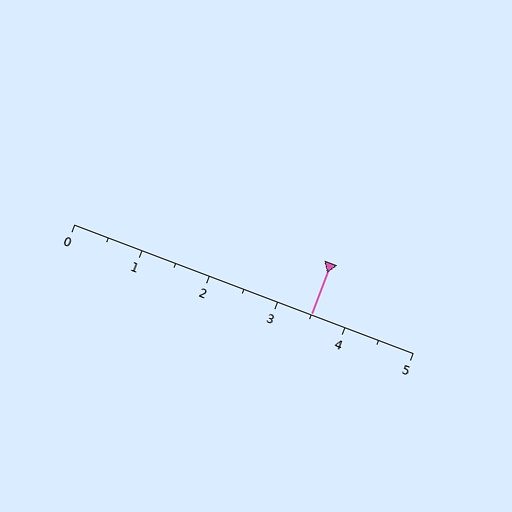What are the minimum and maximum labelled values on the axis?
The axis runs from 0 to 5.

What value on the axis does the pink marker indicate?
The marker indicates approximately 3.5.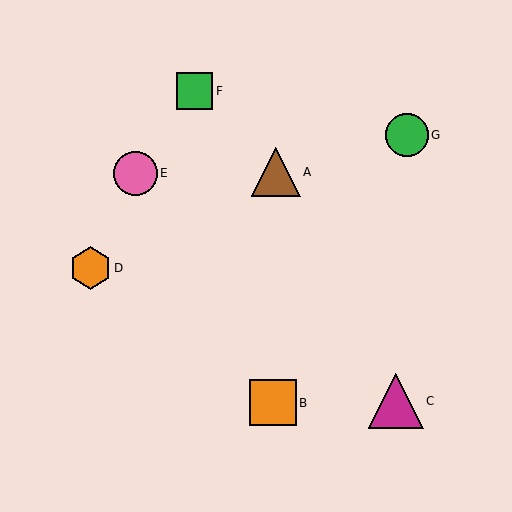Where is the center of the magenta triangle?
The center of the magenta triangle is at (396, 401).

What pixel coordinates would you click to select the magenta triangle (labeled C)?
Click at (396, 401) to select the magenta triangle C.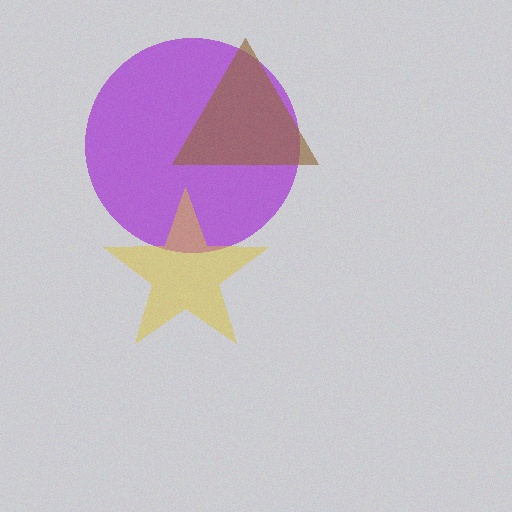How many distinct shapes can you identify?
There are 3 distinct shapes: a purple circle, a yellow star, a brown triangle.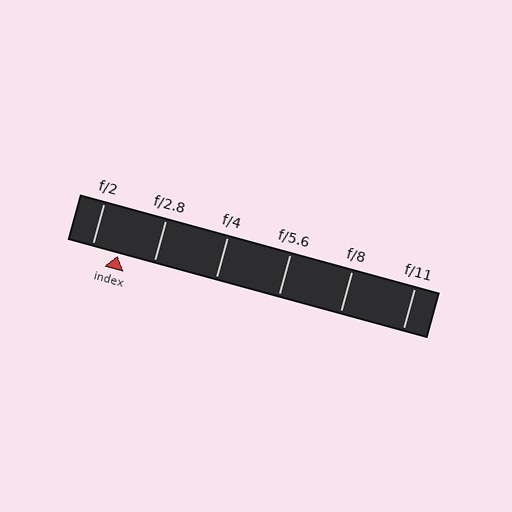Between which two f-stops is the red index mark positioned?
The index mark is between f/2 and f/2.8.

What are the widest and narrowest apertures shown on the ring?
The widest aperture shown is f/2 and the narrowest is f/11.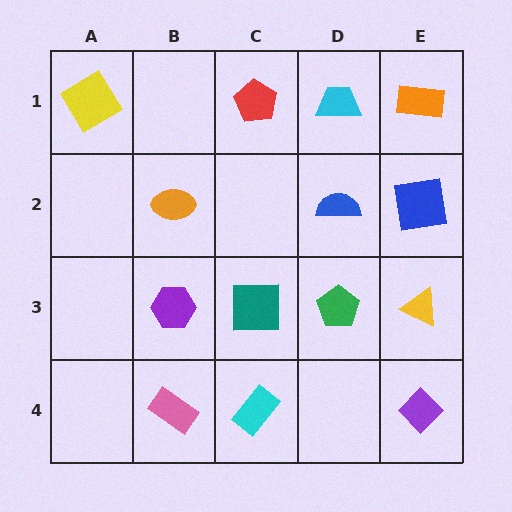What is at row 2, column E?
A blue square.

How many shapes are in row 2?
3 shapes.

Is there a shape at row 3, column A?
No, that cell is empty.